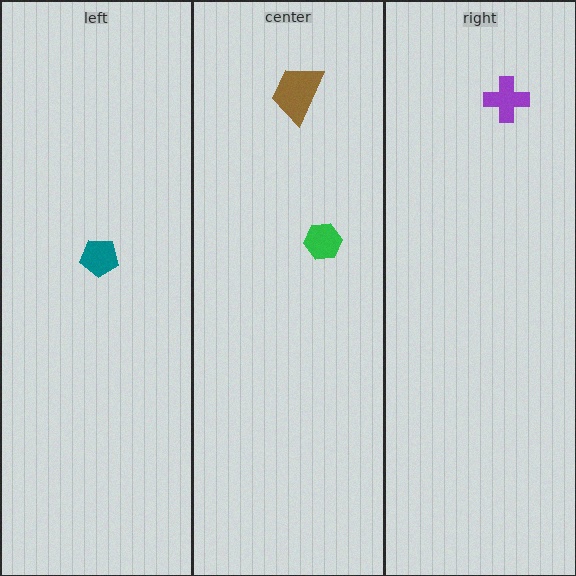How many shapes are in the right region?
1.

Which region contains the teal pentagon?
The left region.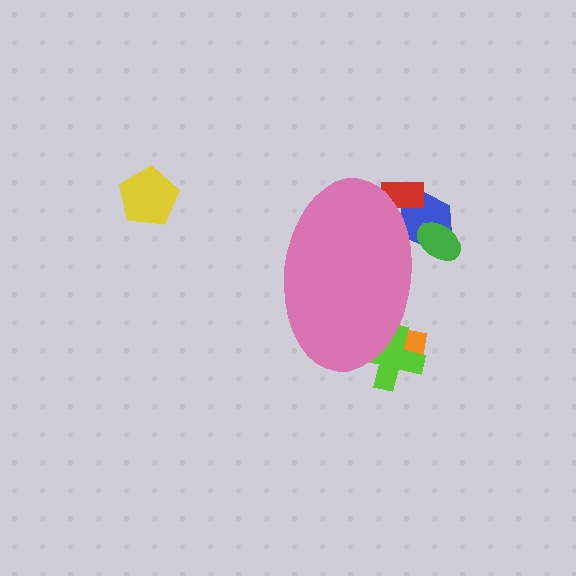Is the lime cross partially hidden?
Yes, the lime cross is partially hidden behind the pink ellipse.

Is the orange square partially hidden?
Yes, the orange square is partially hidden behind the pink ellipse.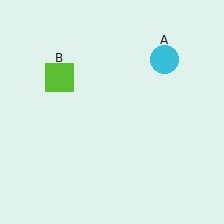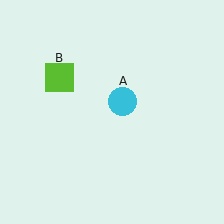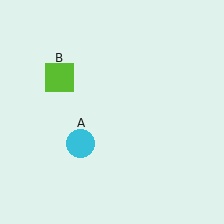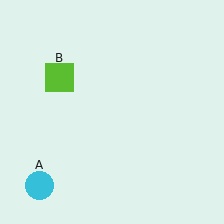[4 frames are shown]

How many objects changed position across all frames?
1 object changed position: cyan circle (object A).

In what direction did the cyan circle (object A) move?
The cyan circle (object A) moved down and to the left.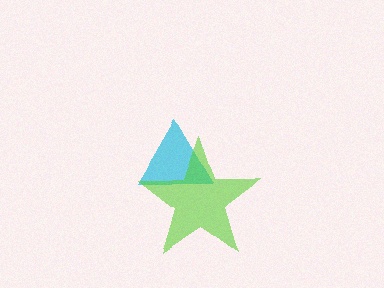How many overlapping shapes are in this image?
There are 2 overlapping shapes in the image.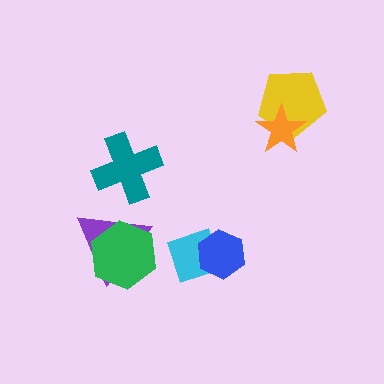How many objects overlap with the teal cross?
0 objects overlap with the teal cross.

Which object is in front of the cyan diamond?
The blue hexagon is in front of the cyan diamond.